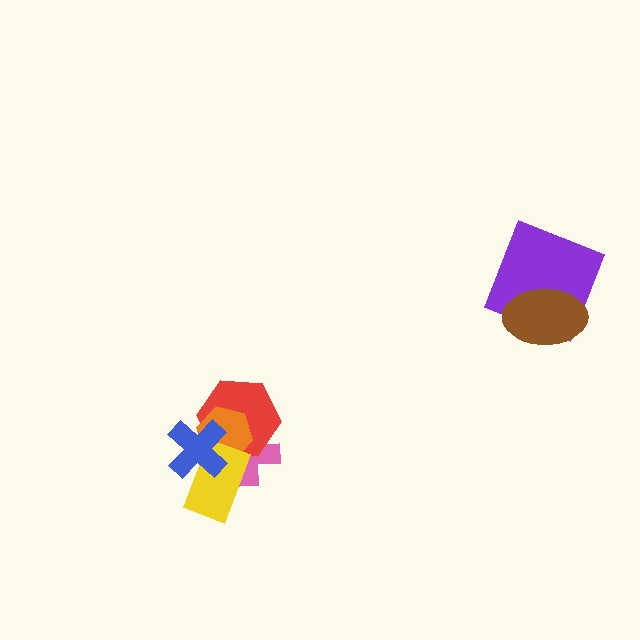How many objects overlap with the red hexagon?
4 objects overlap with the red hexagon.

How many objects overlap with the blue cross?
4 objects overlap with the blue cross.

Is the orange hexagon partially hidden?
Yes, it is partially covered by another shape.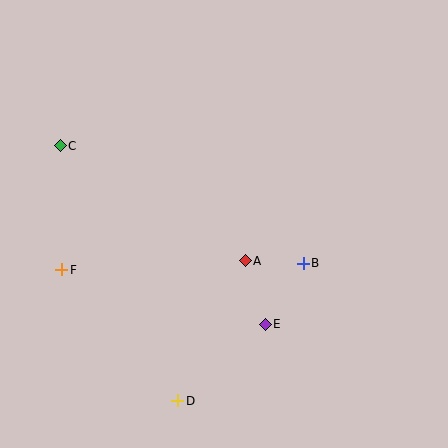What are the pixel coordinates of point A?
Point A is at (245, 261).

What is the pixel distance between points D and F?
The distance between D and F is 175 pixels.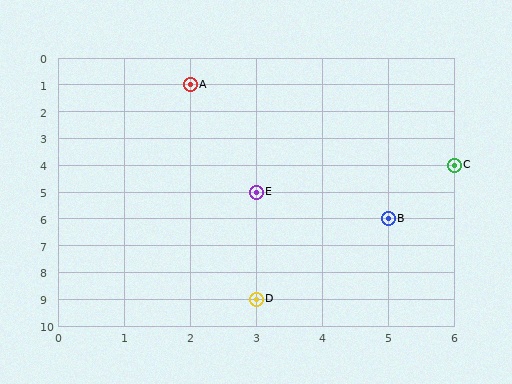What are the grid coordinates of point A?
Point A is at grid coordinates (2, 1).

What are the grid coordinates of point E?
Point E is at grid coordinates (3, 5).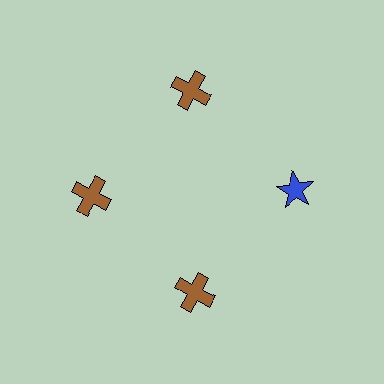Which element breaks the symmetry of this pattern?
The blue star at roughly the 3 o'clock position breaks the symmetry. All other shapes are brown crosses.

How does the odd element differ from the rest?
It differs in both color (blue instead of brown) and shape (star instead of cross).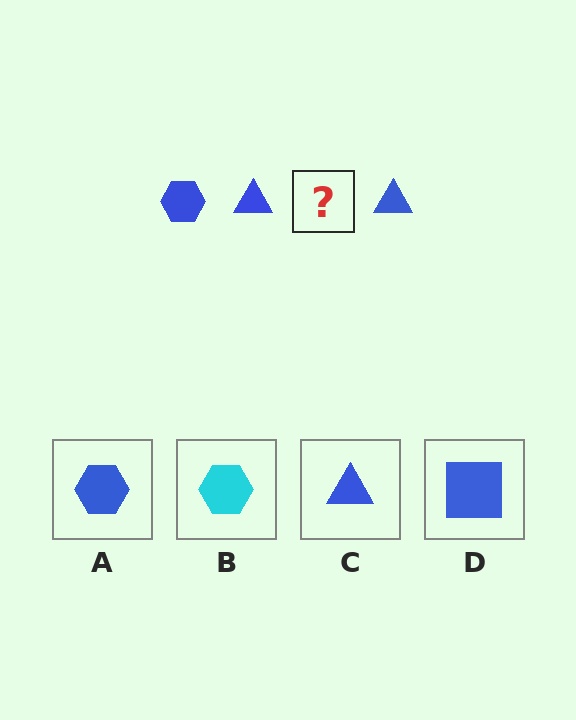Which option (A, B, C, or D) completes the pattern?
A.